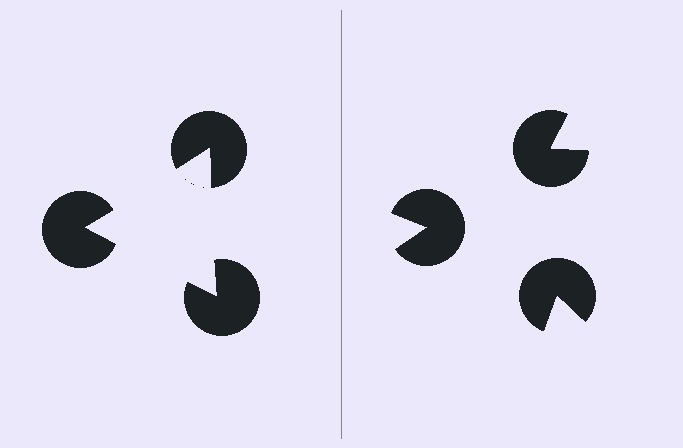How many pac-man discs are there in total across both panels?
6 — 3 on each side.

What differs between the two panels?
The pac-man discs are positioned identically on both sides; only the wedge orientations differ. On the left they align to a triangle; on the right they are misaligned.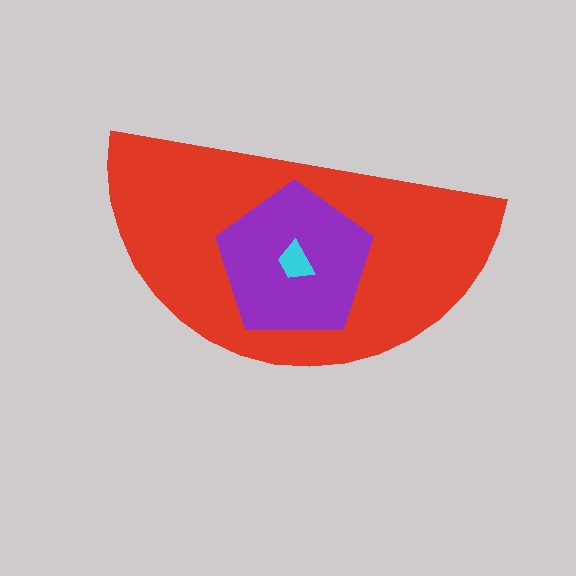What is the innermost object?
The cyan trapezoid.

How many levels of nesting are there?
3.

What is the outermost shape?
The red semicircle.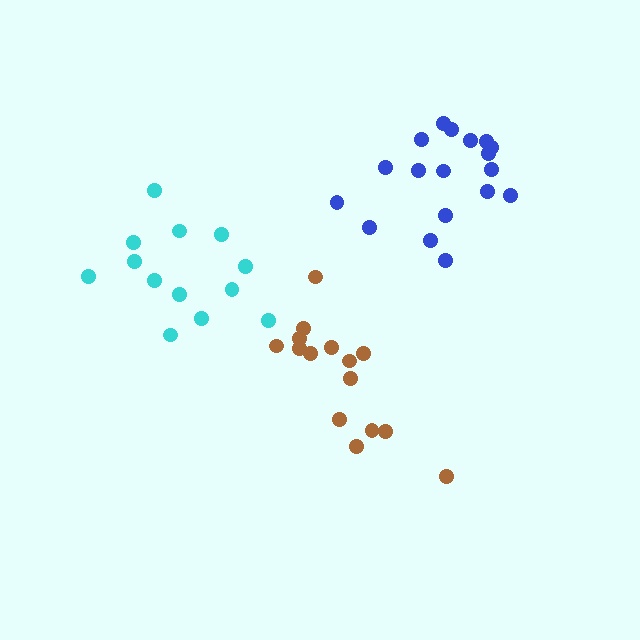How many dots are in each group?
Group 1: 15 dots, Group 2: 13 dots, Group 3: 18 dots (46 total).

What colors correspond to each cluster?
The clusters are colored: brown, cyan, blue.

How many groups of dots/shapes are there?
There are 3 groups.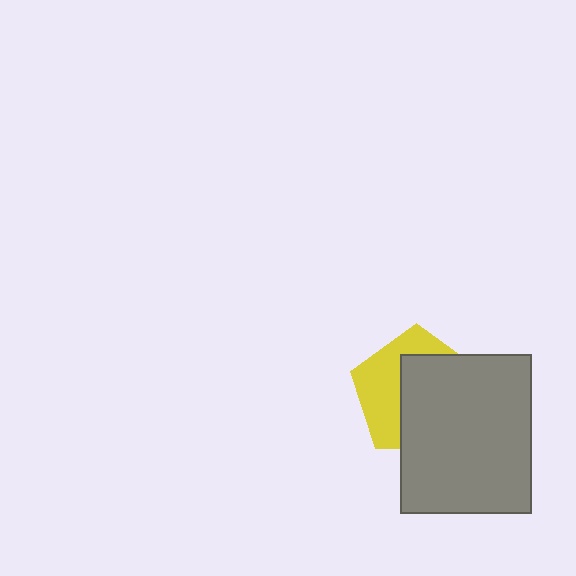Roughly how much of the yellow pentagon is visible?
A small part of it is visible (roughly 42%).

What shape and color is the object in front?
The object in front is a gray rectangle.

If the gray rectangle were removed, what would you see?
You would see the complete yellow pentagon.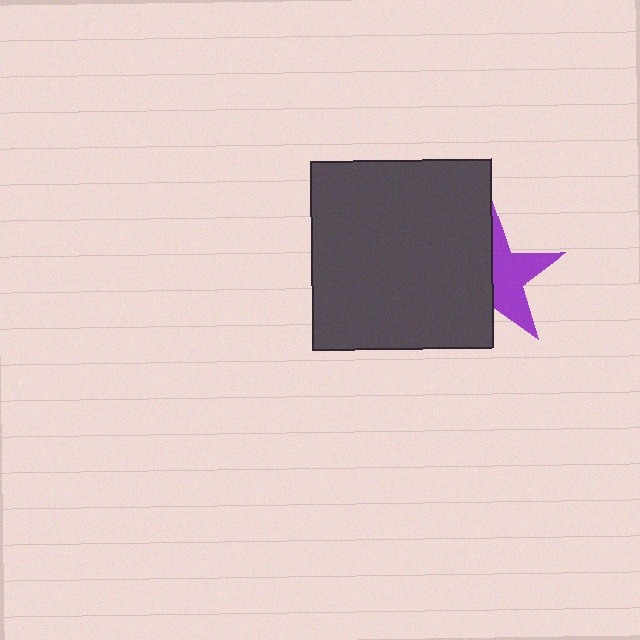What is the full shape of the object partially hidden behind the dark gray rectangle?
The partially hidden object is a purple star.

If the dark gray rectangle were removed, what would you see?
You would see the complete purple star.